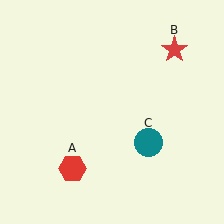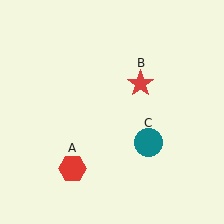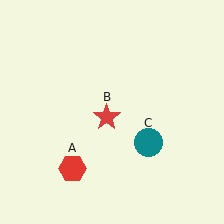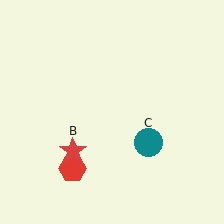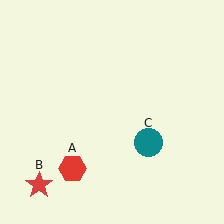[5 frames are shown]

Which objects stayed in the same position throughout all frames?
Red hexagon (object A) and teal circle (object C) remained stationary.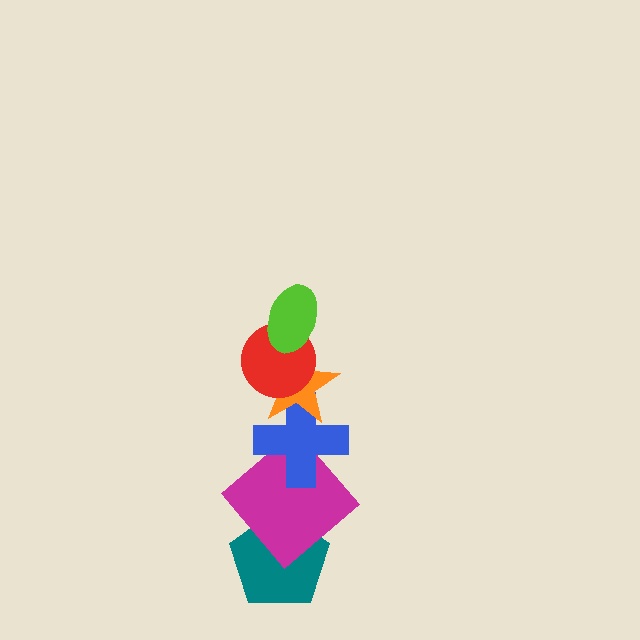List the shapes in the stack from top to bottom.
From top to bottom: the lime ellipse, the red circle, the orange star, the blue cross, the magenta diamond, the teal pentagon.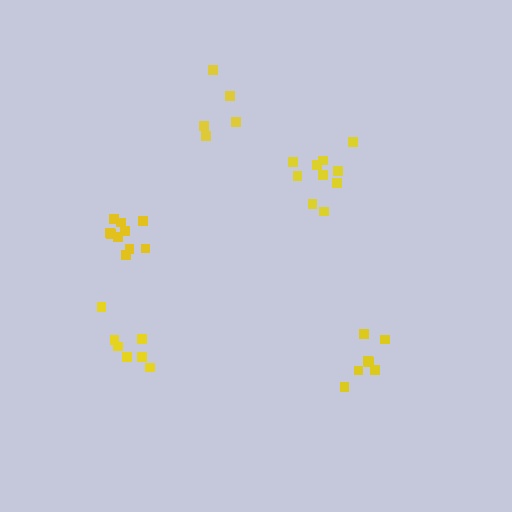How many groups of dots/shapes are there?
There are 5 groups.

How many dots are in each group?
Group 1: 10 dots, Group 2: 7 dots, Group 3: 7 dots, Group 4: 5 dots, Group 5: 10 dots (39 total).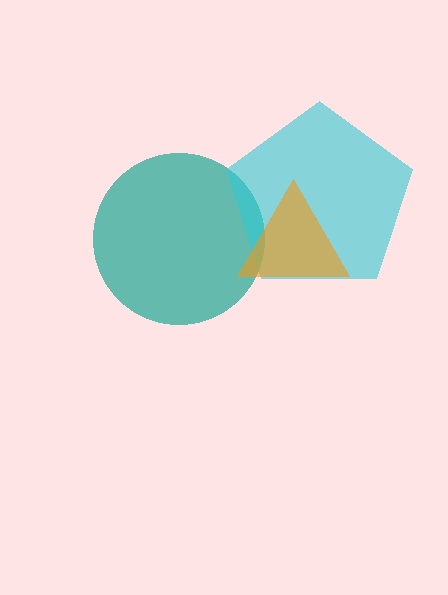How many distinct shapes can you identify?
There are 3 distinct shapes: a teal circle, a cyan pentagon, an orange triangle.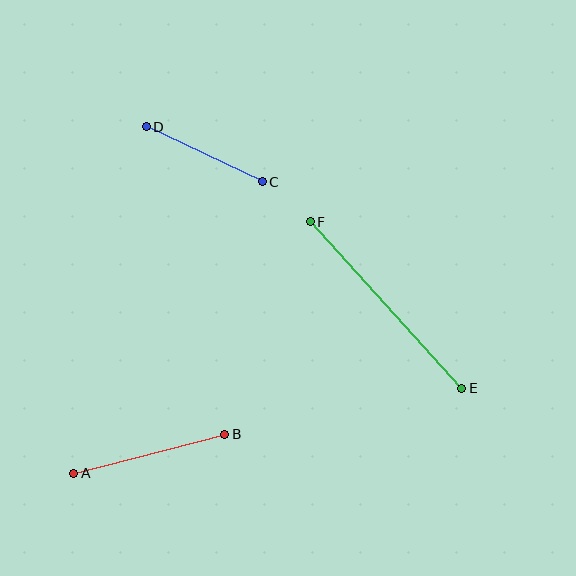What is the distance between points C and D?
The distance is approximately 129 pixels.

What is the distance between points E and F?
The distance is approximately 225 pixels.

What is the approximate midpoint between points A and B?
The midpoint is at approximately (149, 454) pixels.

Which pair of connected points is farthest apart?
Points E and F are farthest apart.